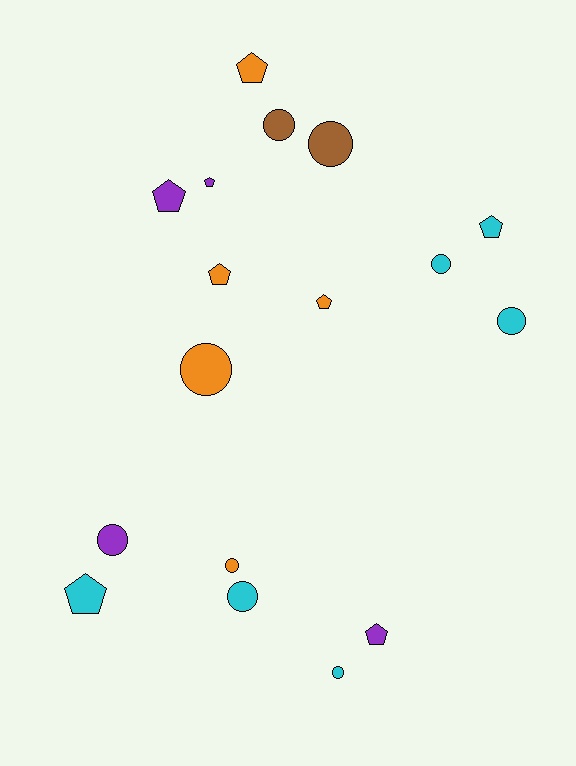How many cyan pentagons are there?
There are 2 cyan pentagons.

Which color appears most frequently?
Cyan, with 6 objects.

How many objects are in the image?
There are 17 objects.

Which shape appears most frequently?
Circle, with 9 objects.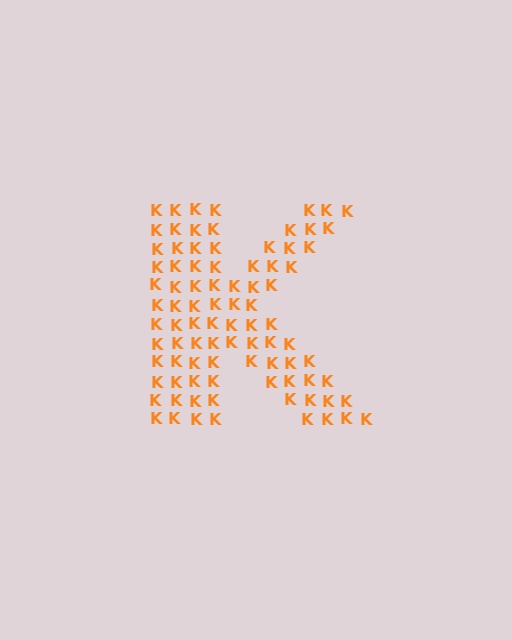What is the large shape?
The large shape is the letter K.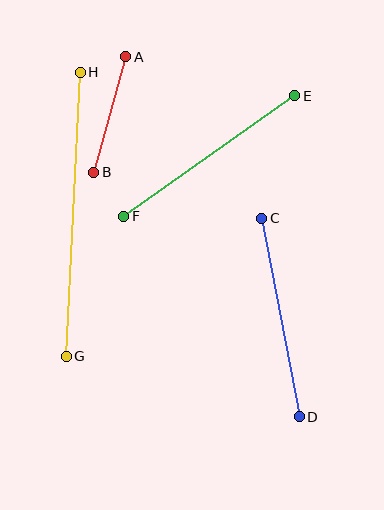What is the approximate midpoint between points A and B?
The midpoint is at approximately (110, 115) pixels.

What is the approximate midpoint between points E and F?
The midpoint is at approximately (209, 156) pixels.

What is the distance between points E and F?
The distance is approximately 209 pixels.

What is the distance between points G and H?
The distance is approximately 284 pixels.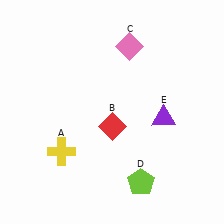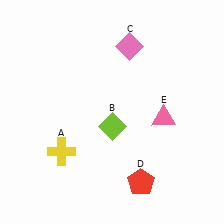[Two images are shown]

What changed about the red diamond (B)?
In Image 1, B is red. In Image 2, it changed to lime.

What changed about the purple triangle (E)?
In Image 1, E is purple. In Image 2, it changed to pink.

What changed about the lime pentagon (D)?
In Image 1, D is lime. In Image 2, it changed to red.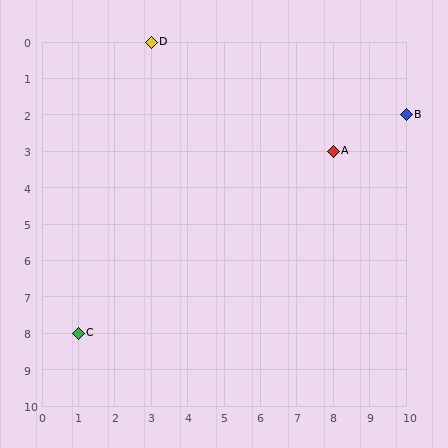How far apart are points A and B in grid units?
Points A and B are 2 columns and 1 row apart (about 2.2 grid units diagonally).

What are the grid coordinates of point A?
Point A is at grid coordinates (8, 3).